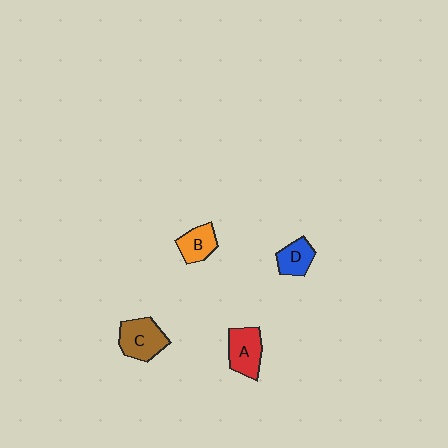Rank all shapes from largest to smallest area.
From largest to smallest: C (brown), A (red), B (orange), D (blue).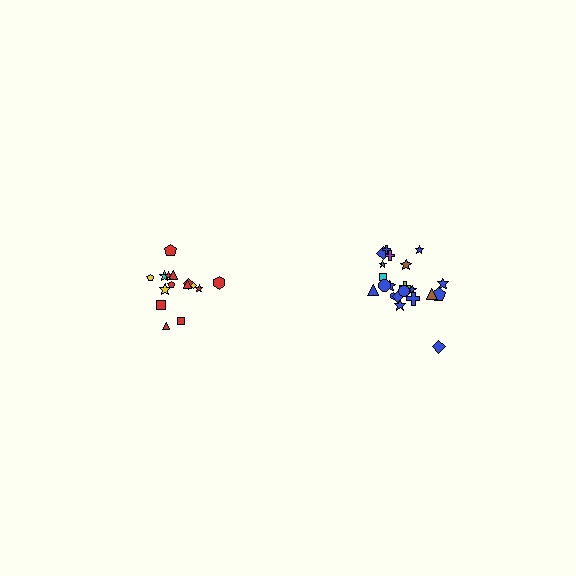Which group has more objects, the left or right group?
The right group.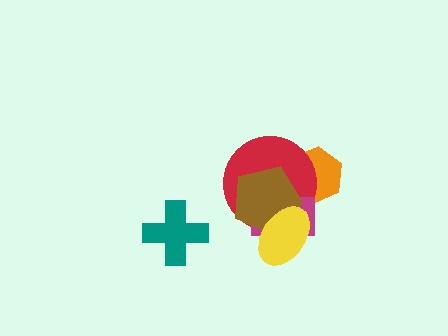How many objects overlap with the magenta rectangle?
4 objects overlap with the magenta rectangle.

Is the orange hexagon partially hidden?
Yes, it is partially covered by another shape.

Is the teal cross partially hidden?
No, no other shape covers it.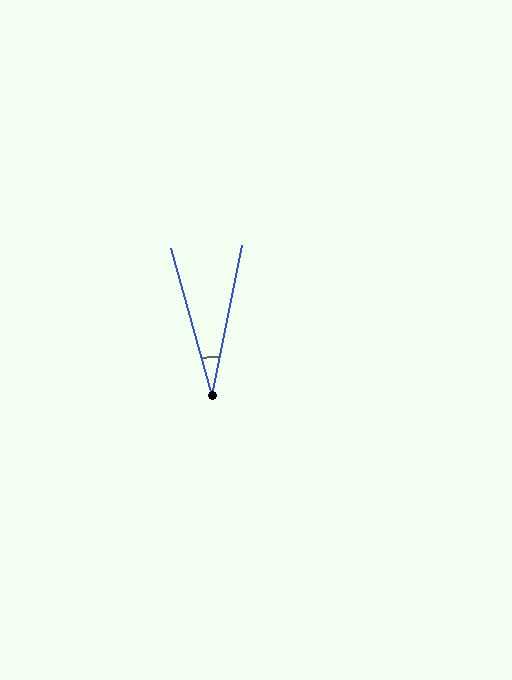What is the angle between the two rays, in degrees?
Approximately 27 degrees.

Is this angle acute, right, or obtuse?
It is acute.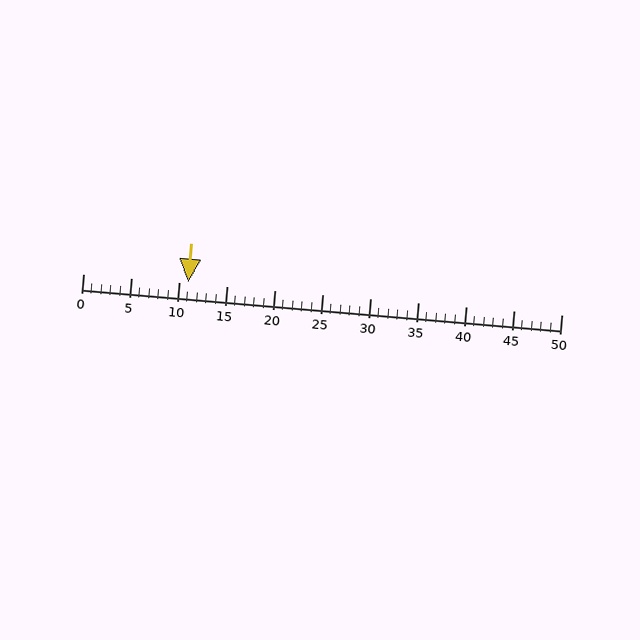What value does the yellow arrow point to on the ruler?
The yellow arrow points to approximately 11.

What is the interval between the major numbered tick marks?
The major tick marks are spaced 5 units apart.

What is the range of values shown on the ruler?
The ruler shows values from 0 to 50.